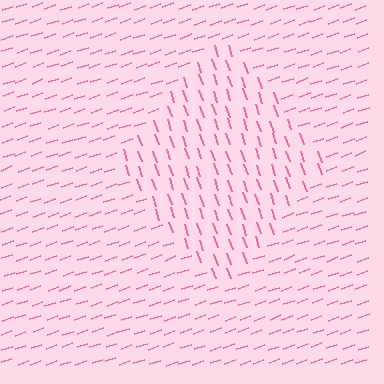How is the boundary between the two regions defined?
The boundary is defined purely by a change in line orientation (approximately 89 degrees difference). All lines are the same color and thickness.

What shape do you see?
I see a diamond.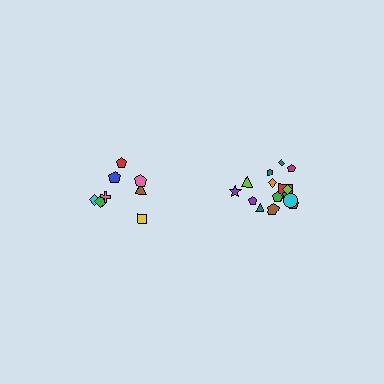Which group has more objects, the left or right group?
The right group.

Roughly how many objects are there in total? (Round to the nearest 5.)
Roughly 25 objects in total.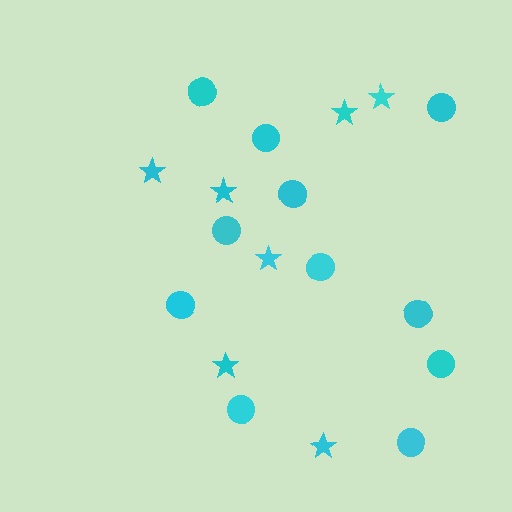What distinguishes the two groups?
There are 2 groups: one group of circles (11) and one group of stars (7).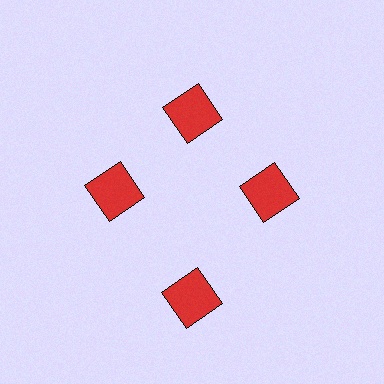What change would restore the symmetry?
The symmetry would be restored by moving it inward, back onto the ring so that all 4 squares sit at equal angles and equal distance from the center.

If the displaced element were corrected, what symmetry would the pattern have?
It would have 4-fold rotational symmetry — the pattern would map onto itself every 90 degrees.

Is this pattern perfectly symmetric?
No. The 4 red squares are arranged in a ring, but one element near the 6 o'clock position is pushed outward from the center, breaking the 4-fold rotational symmetry.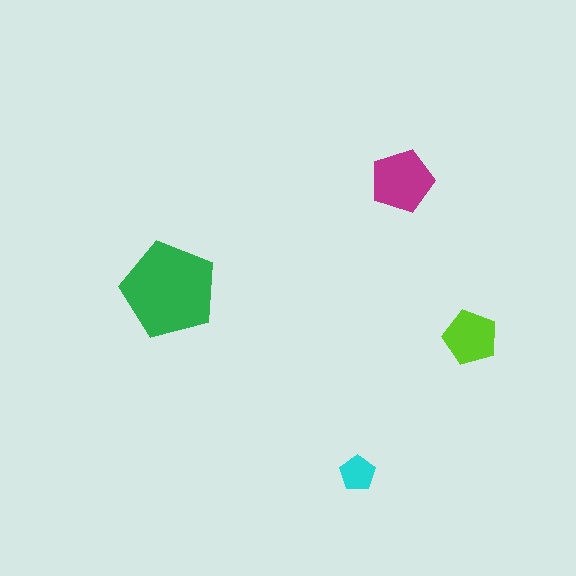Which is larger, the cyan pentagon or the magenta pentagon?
The magenta one.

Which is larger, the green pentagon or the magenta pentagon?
The green one.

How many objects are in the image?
There are 4 objects in the image.